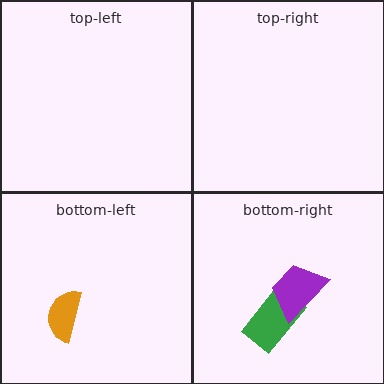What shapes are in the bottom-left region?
The orange semicircle.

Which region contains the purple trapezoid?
The bottom-right region.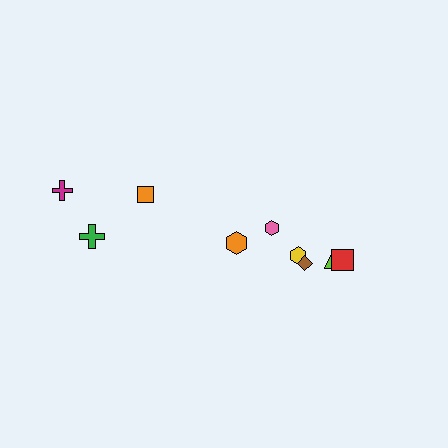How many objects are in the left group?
There are 3 objects.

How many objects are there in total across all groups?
There are 9 objects.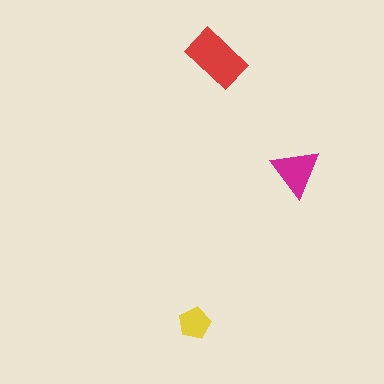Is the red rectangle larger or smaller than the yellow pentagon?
Larger.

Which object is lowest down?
The yellow pentagon is bottommost.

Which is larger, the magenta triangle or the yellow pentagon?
The magenta triangle.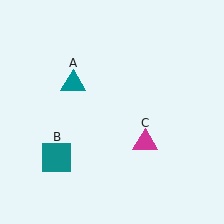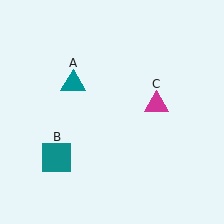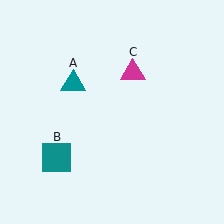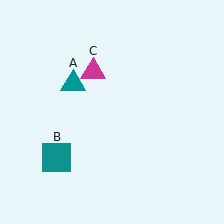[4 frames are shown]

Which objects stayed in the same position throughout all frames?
Teal triangle (object A) and teal square (object B) remained stationary.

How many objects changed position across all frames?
1 object changed position: magenta triangle (object C).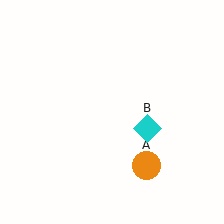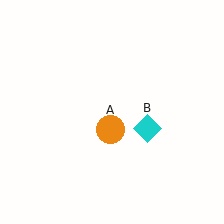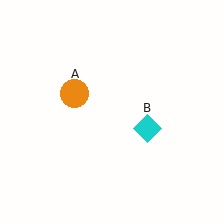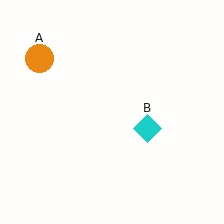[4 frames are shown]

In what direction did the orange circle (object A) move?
The orange circle (object A) moved up and to the left.